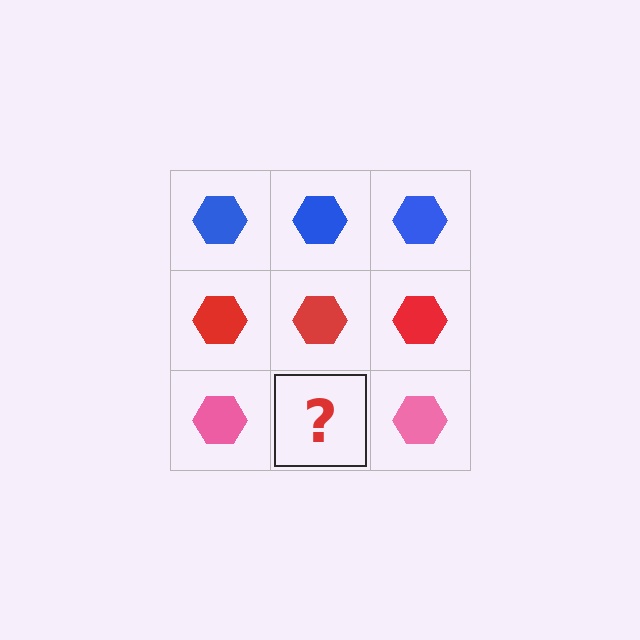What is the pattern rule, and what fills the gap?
The rule is that each row has a consistent color. The gap should be filled with a pink hexagon.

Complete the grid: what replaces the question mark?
The question mark should be replaced with a pink hexagon.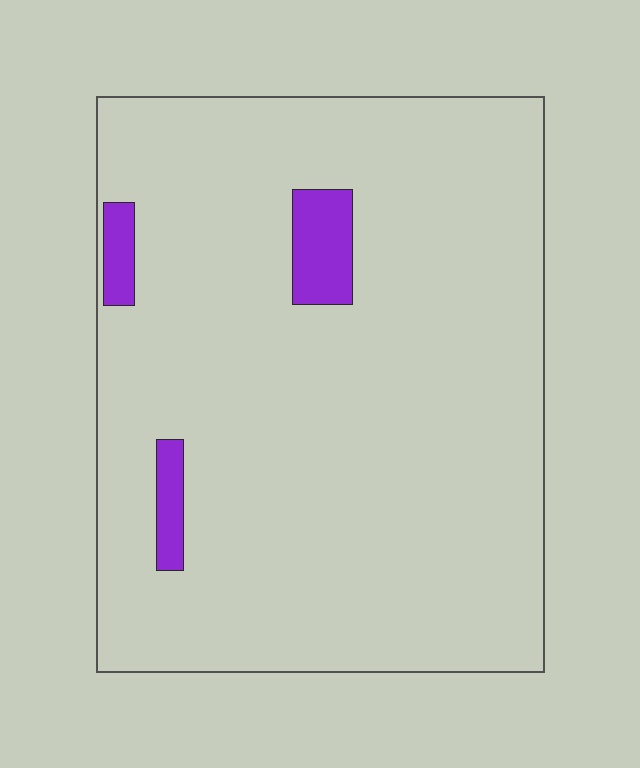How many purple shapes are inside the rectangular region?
3.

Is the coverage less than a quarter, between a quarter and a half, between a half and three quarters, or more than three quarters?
Less than a quarter.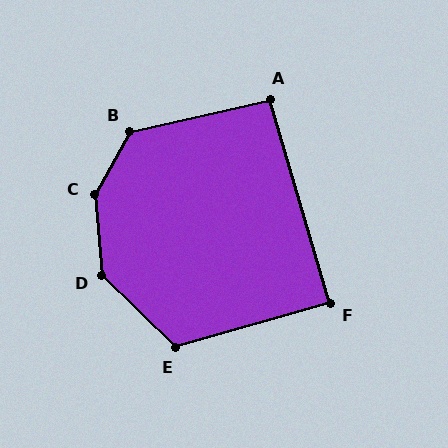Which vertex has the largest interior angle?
C, at approximately 146 degrees.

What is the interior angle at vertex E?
Approximately 120 degrees (obtuse).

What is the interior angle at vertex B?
Approximately 131 degrees (obtuse).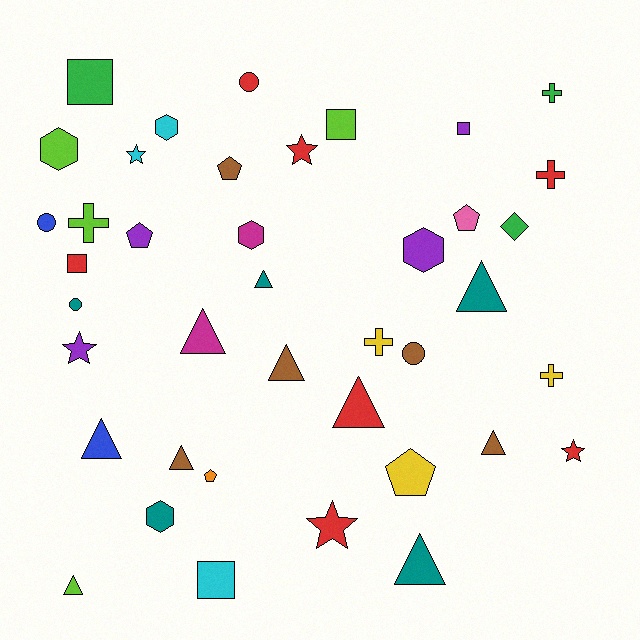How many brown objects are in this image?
There are 5 brown objects.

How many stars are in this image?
There are 5 stars.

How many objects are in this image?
There are 40 objects.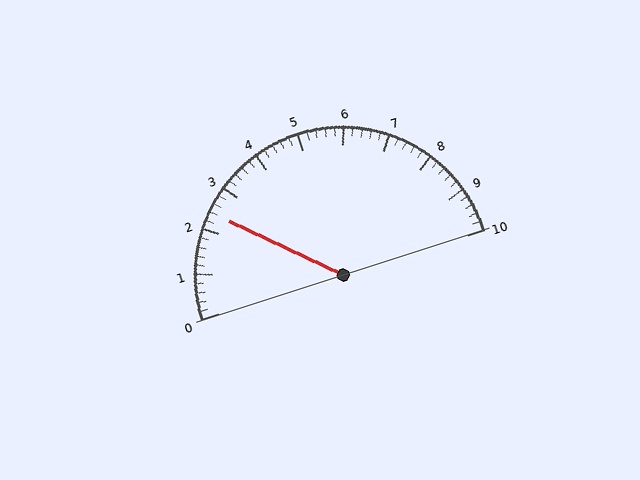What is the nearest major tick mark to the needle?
The nearest major tick mark is 2.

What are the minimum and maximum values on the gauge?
The gauge ranges from 0 to 10.